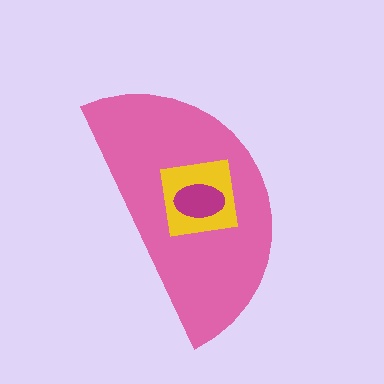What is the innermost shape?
The magenta ellipse.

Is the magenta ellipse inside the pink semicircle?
Yes.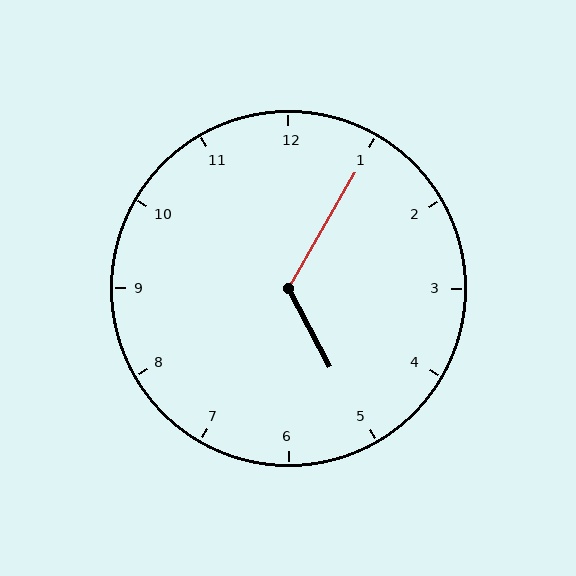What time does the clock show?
5:05.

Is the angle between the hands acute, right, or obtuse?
It is obtuse.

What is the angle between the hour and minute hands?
Approximately 122 degrees.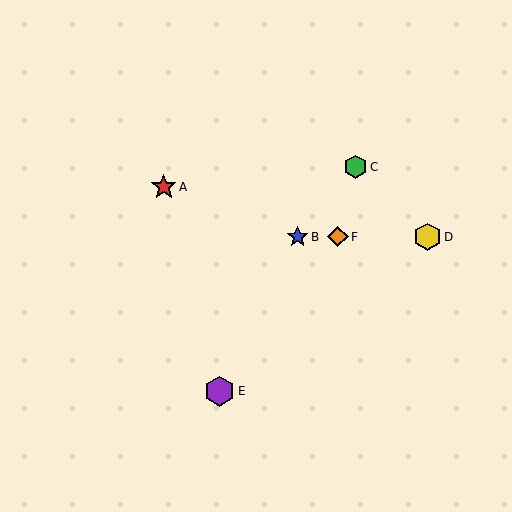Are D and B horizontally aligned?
Yes, both are at y≈237.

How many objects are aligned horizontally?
3 objects (B, D, F) are aligned horizontally.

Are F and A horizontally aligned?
No, F is at y≈237 and A is at y≈187.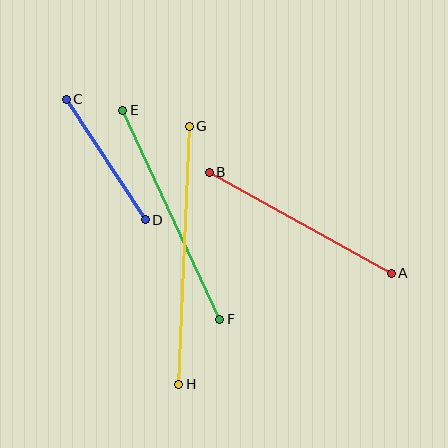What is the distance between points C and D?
The distance is approximately 144 pixels.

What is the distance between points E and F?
The distance is approximately 231 pixels.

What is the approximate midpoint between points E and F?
The midpoint is at approximately (171, 215) pixels.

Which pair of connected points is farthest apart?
Points G and H are farthest apart.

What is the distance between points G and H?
The distance is approximately 258 pixels.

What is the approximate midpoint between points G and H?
The midpoint is at approximately (184, 255) pixels.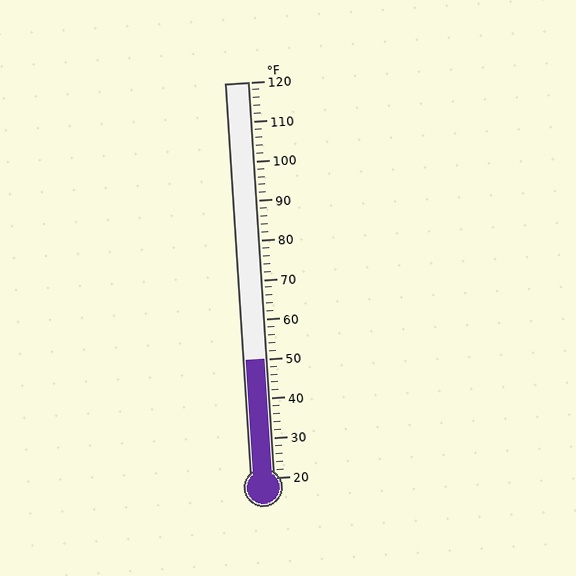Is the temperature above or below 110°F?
The temperature is below 110°F.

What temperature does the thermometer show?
The thermometer shows approximately 50°F.